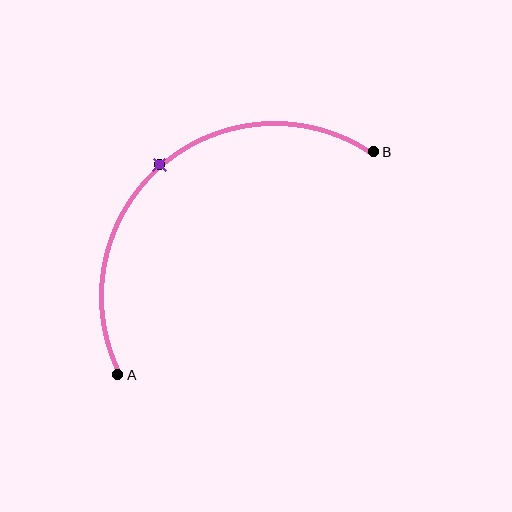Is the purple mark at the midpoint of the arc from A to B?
Yes. The purple mark lies on the arc at equal arc-length from both A and B — it is the arc midpoint.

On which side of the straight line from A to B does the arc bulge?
The arc bulges above and to the left of the straight line connecting A and B.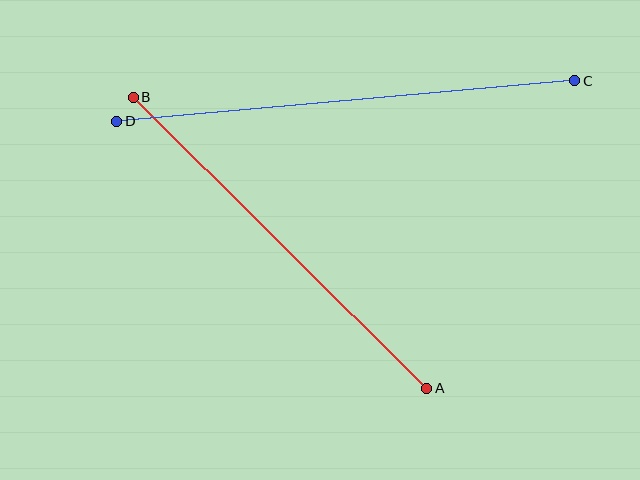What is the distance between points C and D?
The distance is approximately 460 pixels.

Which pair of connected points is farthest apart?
Points C and D are farthest apart.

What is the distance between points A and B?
The distance is approximately 413 pixels.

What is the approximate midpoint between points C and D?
The midpoint is at approximately (346, 101) pixels.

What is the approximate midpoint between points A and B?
The midpoint is at approximately (280, 243) pixels.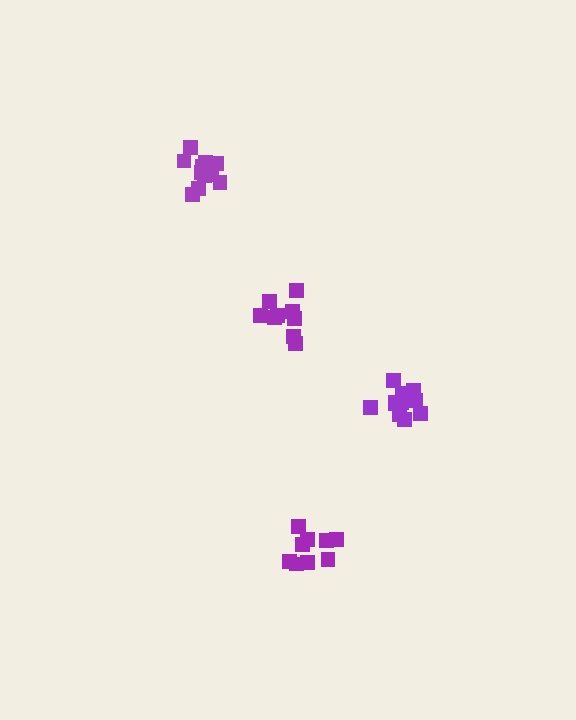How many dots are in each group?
Group 1: 9 dots, Group 2: 9 dots, Group 3: 12 dots, Group 4: 11 dots (41 total).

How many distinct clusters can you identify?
There are 4 distinct clusters.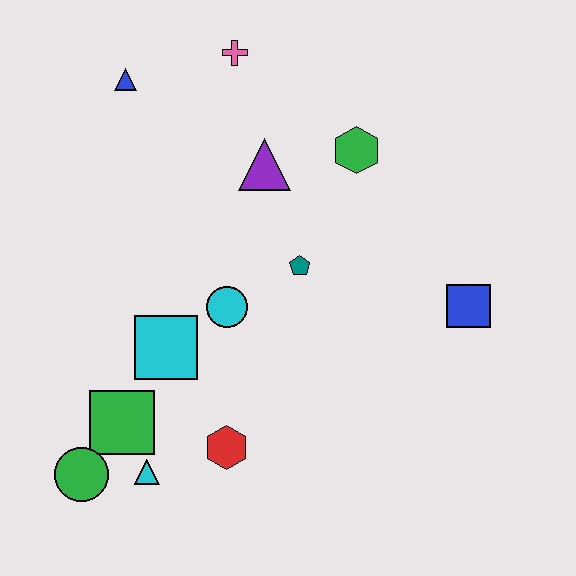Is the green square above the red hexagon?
Yes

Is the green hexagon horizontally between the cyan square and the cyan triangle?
No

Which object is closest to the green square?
The cyan triangle is closest to the green square.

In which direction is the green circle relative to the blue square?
The green circle is to the left of the blue square.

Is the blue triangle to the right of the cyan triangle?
No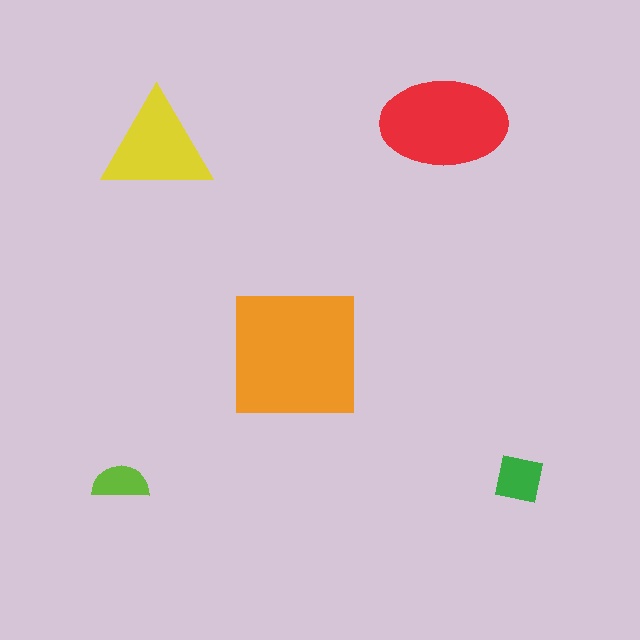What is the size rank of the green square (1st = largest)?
4th.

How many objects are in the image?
There are 5 objects in the image.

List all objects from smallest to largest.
The lime semicircle, the green square, the yellow triangle, the red ellipse, the orange square.